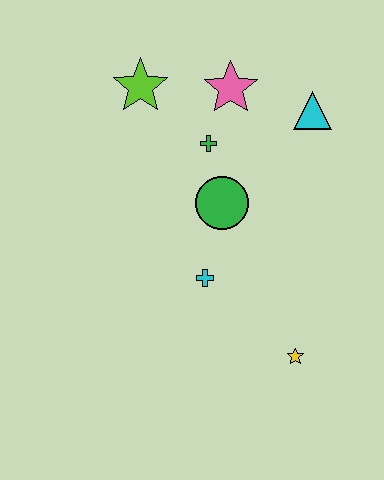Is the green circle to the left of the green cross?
No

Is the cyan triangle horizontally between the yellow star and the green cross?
No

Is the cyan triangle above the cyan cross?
Yes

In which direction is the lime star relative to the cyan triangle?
The lime star is to the left of the cyan triangle.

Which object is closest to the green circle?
The green cross is closest to the green circle.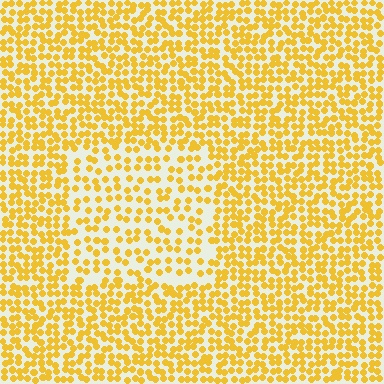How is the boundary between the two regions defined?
The boundary is defined by a change in element density (approximately 1.8x ratio). All elements are the same color, size, and shape.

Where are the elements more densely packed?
The elements are more densely packed outside the rectangle boundary.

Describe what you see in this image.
The image contains small yellow elements arranged at two different densities. A rectangle-shaped region is visible where the elements are less densely packed than the surrounding area.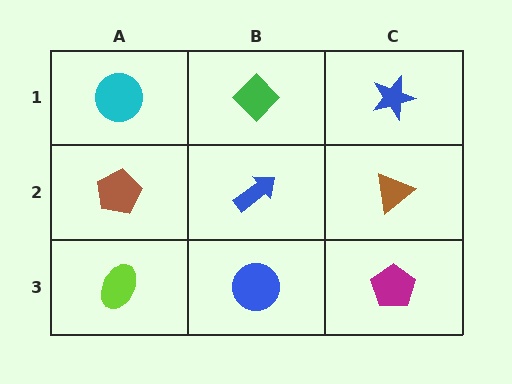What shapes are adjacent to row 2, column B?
A green diamond (row 1, column B), a blue circle (row 3, column B), a brown pentagon (row 2, column A), a brown triangle (row 2, column C).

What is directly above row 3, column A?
A brown pentagon.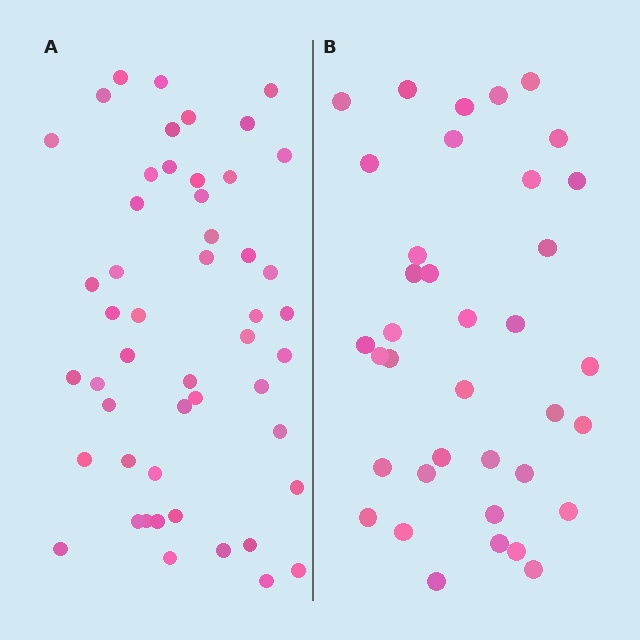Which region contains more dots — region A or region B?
Region A (the left region) has more dots.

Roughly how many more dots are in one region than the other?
Region A has approximately 15 more dots than region B.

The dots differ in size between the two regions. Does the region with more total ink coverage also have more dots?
No. Region B has more total ink coverage because its dots are larger, but region A actually contains more individual dots. Total area can be misleading — the number of items is what matters here.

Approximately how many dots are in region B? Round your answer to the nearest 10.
About 40 dots. (The exact count is 37, which rounds to 40.)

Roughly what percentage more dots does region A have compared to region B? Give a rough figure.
About 35% more.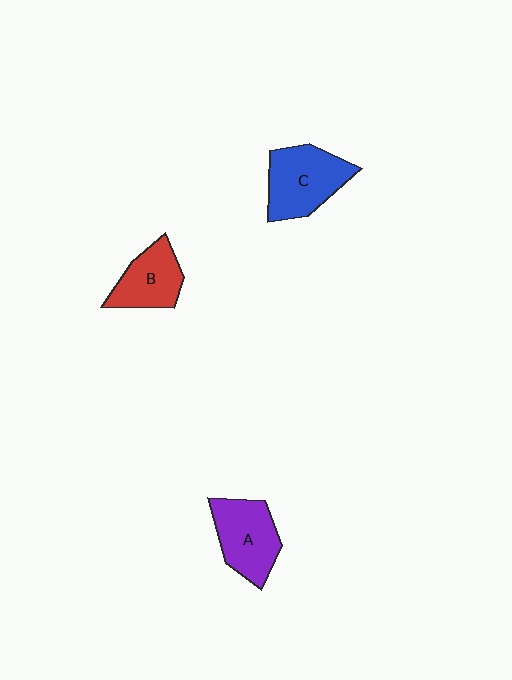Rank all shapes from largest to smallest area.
From largest to smallest: C (blue), A (purple), B (red).